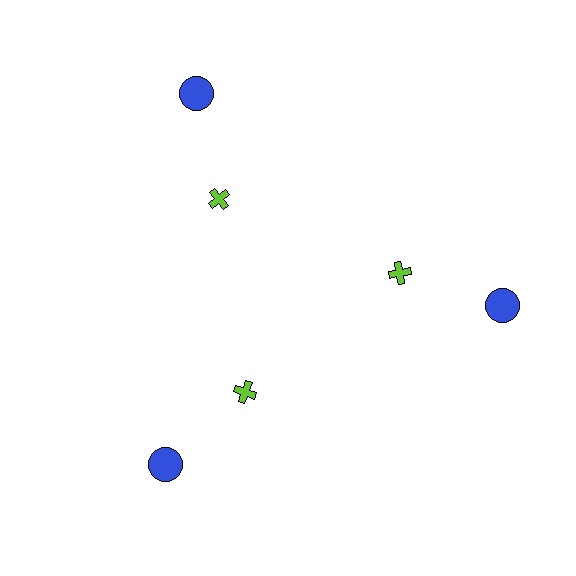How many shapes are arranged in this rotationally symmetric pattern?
There are 6 shapes, arranged in 3 groups of 2.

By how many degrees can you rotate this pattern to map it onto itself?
The pattern maps onto itself every 120 degrees of rotation.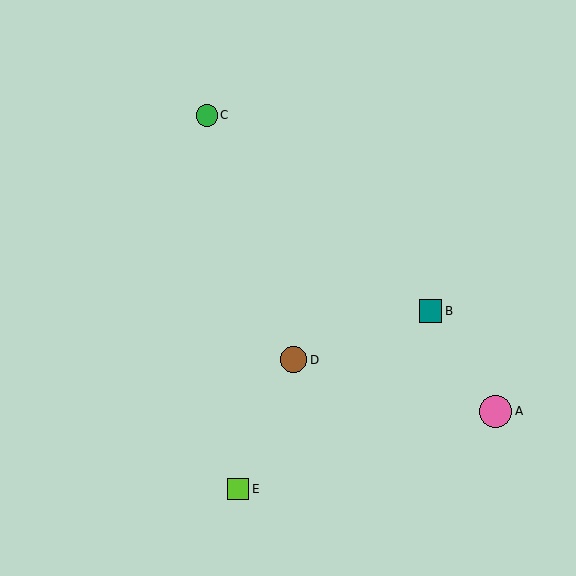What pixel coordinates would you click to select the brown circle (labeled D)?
Click at (294, 360) to select the brown circle D.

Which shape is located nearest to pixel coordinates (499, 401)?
The pink circle (labeled A) at (495, 411) is nearest to that location.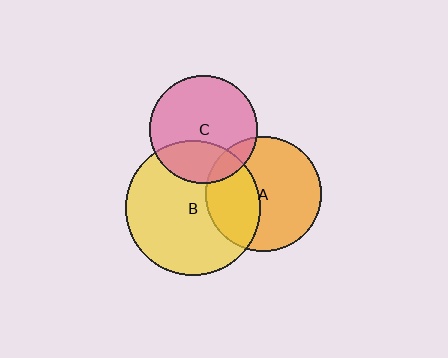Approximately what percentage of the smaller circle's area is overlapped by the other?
Approximately 35%.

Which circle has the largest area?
Circle B (yellow).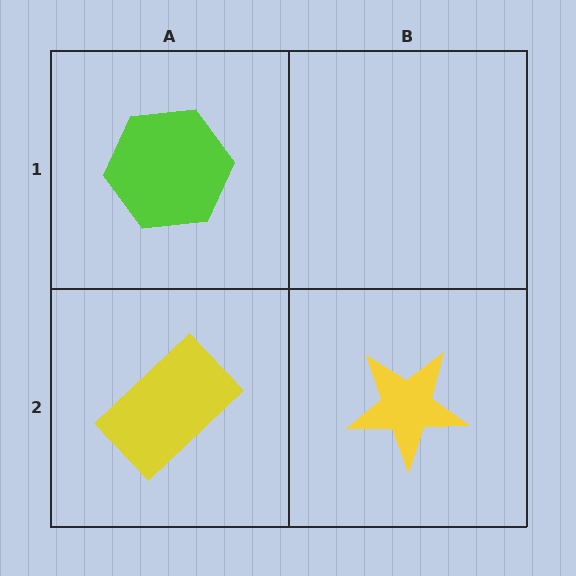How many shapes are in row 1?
1 shape.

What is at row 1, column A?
A lime hexagon.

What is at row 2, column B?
A yellow star.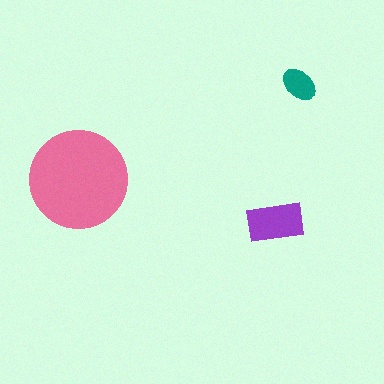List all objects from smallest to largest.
The teal ellipse, the purple rectangle, the pink circle.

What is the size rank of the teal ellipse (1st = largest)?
3rd.